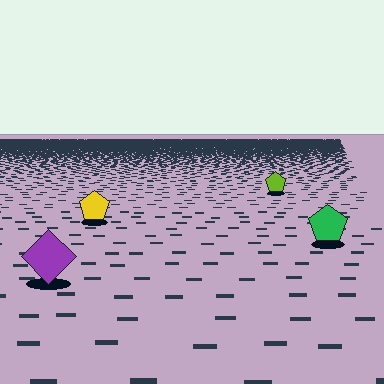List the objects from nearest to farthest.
From nearest to farthest: the purple diamond, the green pentagon, the yellow pentagon, the lime pentagon.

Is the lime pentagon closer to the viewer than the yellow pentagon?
No. The yellow pentagon is closer — you can tell from the texture gradient: the ground texture is coarser near it.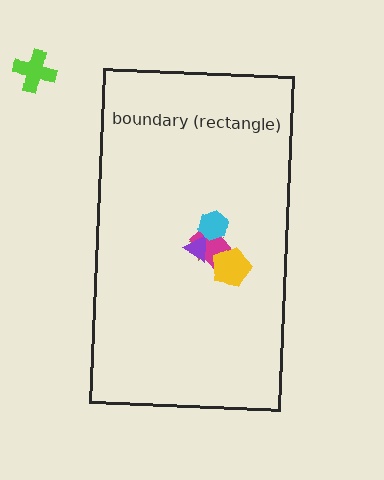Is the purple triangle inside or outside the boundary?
Inside.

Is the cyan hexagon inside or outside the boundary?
Inside.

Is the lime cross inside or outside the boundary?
Outside.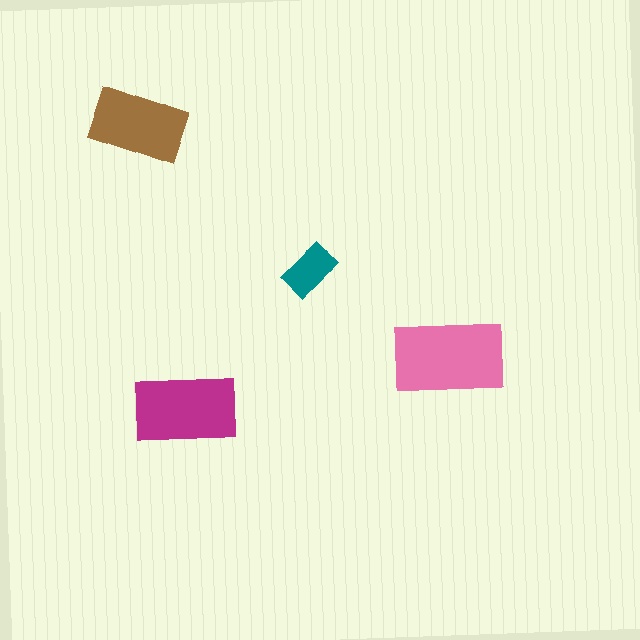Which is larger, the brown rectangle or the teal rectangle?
The brown one.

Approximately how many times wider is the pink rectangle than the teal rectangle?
About 2 times wider.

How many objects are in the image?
There are 4 objects in the image.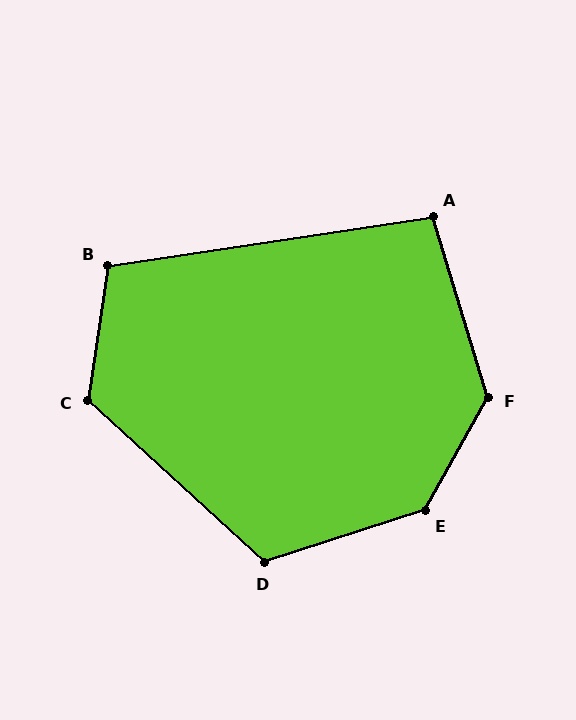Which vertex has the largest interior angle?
E, at approximately 137 degrees.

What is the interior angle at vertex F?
Approximately 134 degrees (obtuse).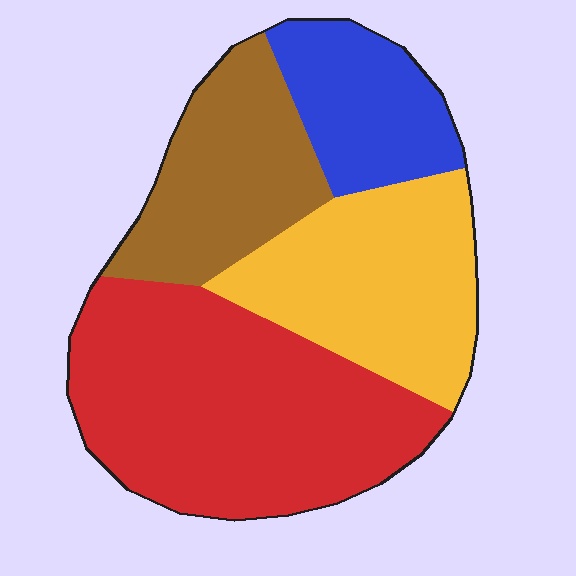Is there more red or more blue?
Red.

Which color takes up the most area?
Red, at roughly 40%.